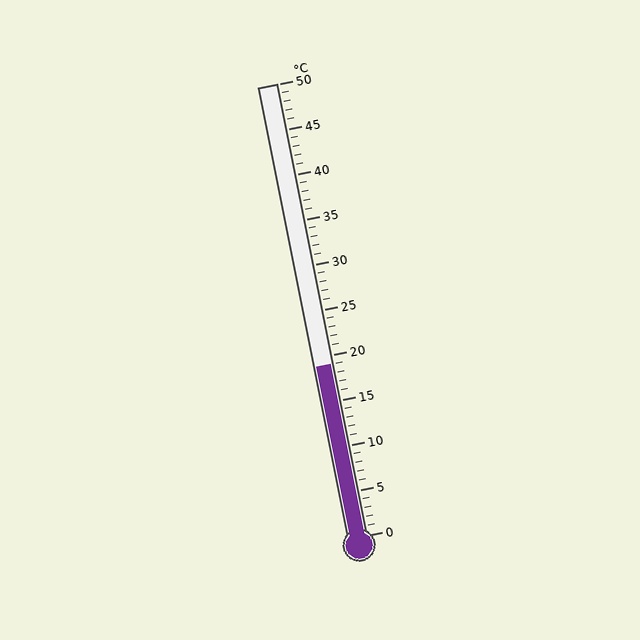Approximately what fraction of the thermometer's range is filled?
The thermometer is filled to approximately 40% of its range.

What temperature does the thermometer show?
The thermometer shows approximately 19°C.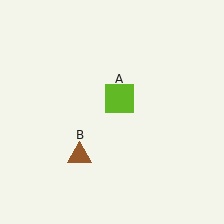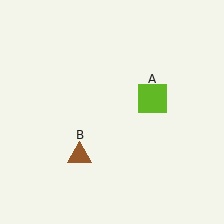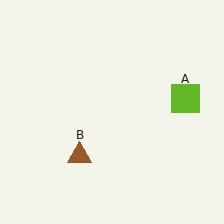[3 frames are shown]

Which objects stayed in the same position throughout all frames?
Brown triangle (object B) remained stationary.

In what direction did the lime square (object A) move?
The lime square (object A) moved right.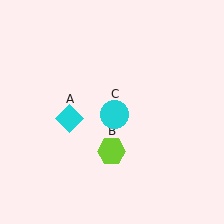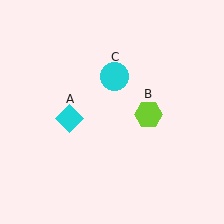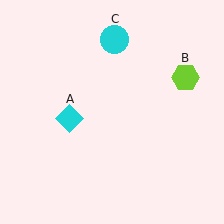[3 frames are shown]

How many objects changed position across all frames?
2 objects changed position: lime hexagon (object B), cyan circle (object C).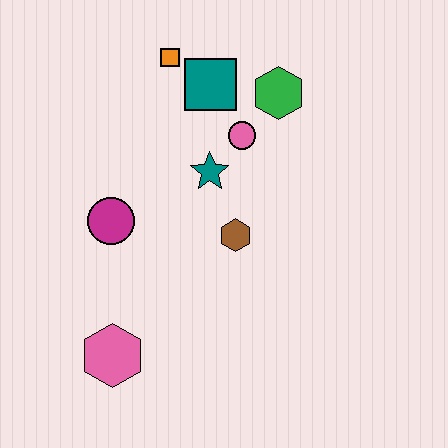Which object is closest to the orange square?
The teal square is closest to the orange square.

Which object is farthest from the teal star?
The pink hexagon is farthest from the teal star.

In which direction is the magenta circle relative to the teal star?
The magenta circle is to the left of the teal star.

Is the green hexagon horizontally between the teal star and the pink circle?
No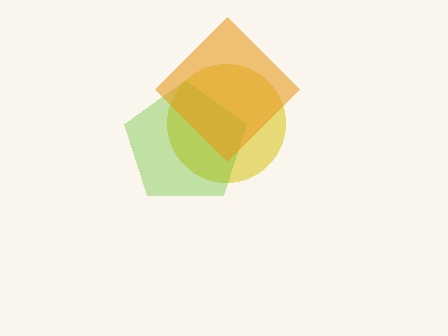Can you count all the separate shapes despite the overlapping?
Yes, there are 3 separate shapes.